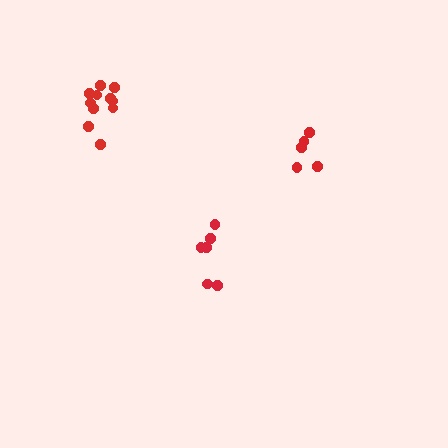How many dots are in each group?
Group 1: 6 dots, Group 2: 11 dots, Group 3: 5 dots (22 total).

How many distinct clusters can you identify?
There are 3 distinct clusters.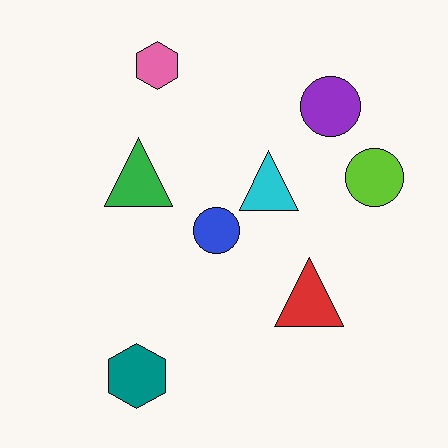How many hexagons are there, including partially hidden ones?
There are 2 hexagons.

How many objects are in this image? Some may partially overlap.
There are 8 objects.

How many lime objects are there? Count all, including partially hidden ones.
There is 1 lime object.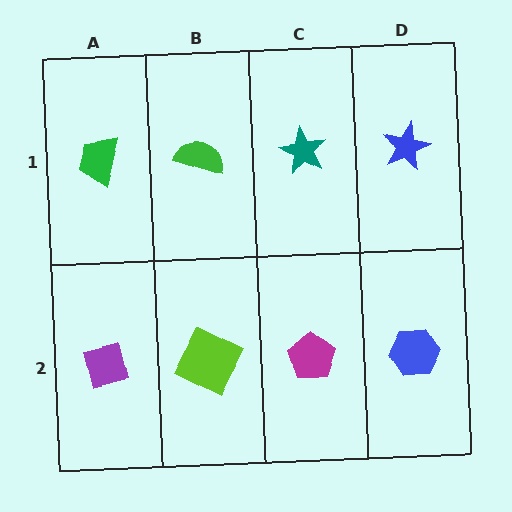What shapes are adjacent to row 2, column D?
A blue star (row 1, column D), a magenta pentagon (row 2, column C).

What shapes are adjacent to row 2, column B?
A green semicircle (row 1, column B), a purple square (row 2, column A), a magenta pentagon (row 2, column C).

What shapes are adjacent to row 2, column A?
A green trapezoid (row 1, column A), a lime square (row 2, column B).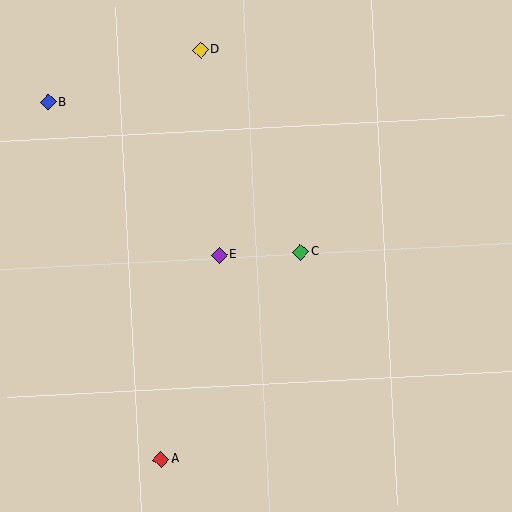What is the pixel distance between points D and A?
The distance between D and A is 411 pixels.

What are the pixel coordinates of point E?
Point E is at (219, 255).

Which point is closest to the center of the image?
Point E at (219, 255) is closest to the center.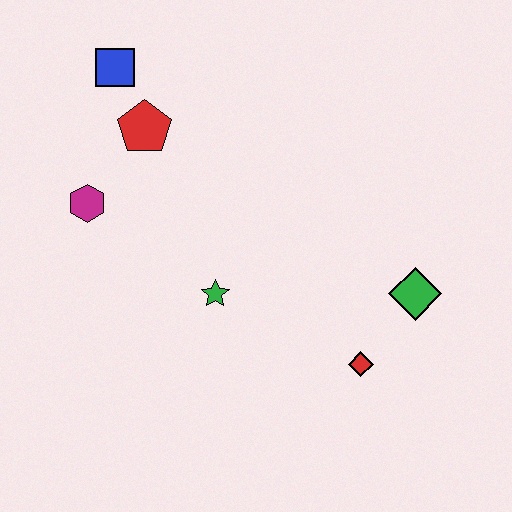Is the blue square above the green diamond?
Yes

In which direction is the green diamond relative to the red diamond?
The green diamond is above the red diamond.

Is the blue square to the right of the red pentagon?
No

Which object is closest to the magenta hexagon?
The red pentagon is closest to the magenta hexagon.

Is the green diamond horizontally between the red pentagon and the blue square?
No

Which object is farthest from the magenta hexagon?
The green diamond is farthest from the magenta hexagon.